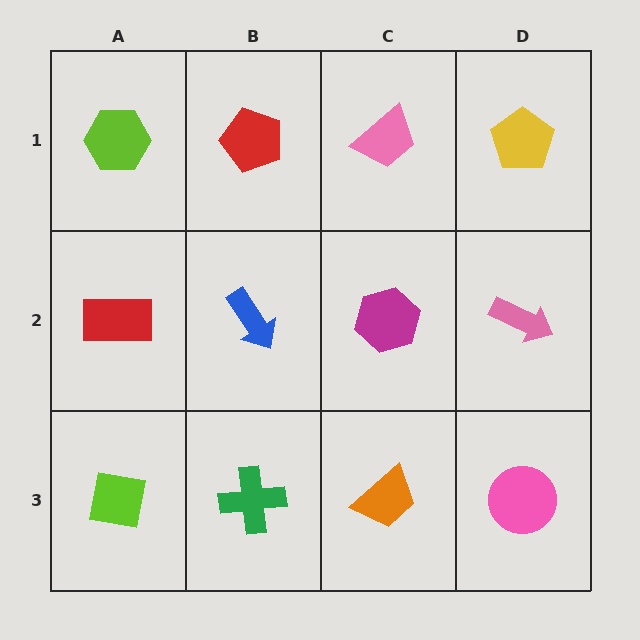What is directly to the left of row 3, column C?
A green cross.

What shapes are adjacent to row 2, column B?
A red pentagon (row 1, column B), a green cross (row 3, column B), a red rectangle (row 2, column A), a magenta hexagon (row 2, column C).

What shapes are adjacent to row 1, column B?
A blue arrow (row 2, column B), a lime hexagon (row 1, column A), a pink trapezoid (row 1, column C).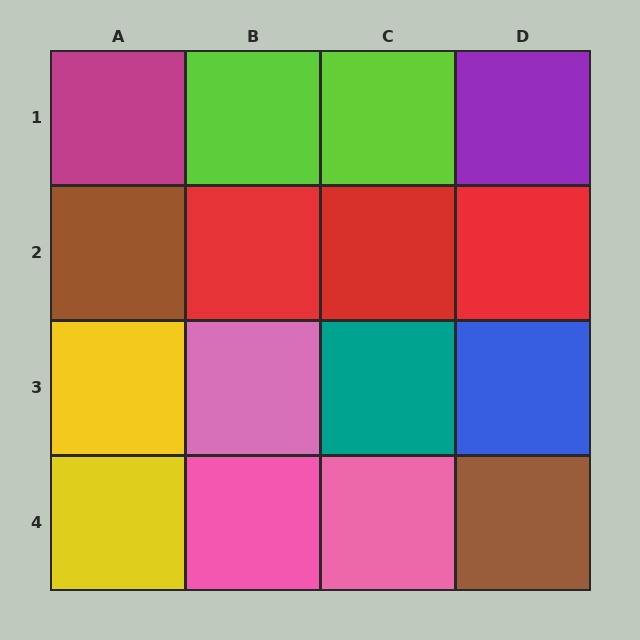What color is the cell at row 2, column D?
Red.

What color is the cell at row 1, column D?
Purple.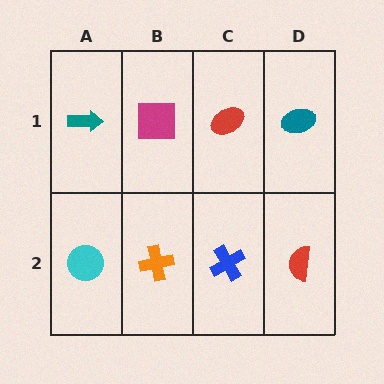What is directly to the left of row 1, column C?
A magenta square.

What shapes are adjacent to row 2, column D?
A teal ellipse (row 1, column D), a blue cross (row 2, column C).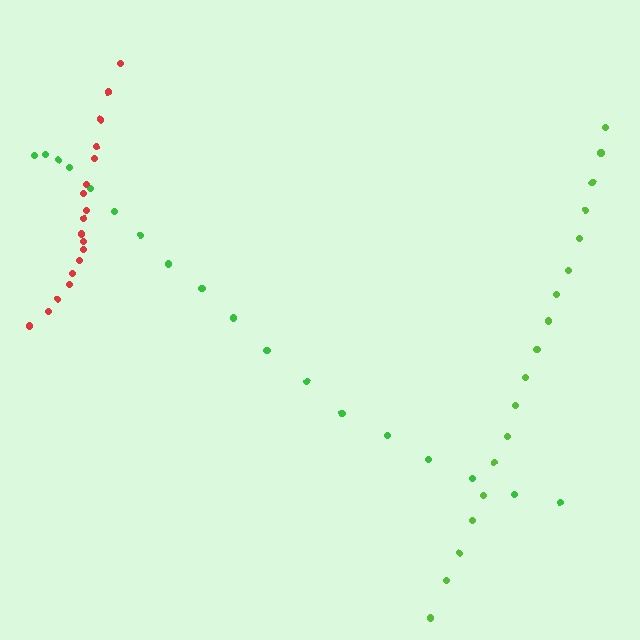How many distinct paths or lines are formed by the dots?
There are 3 distinct paths.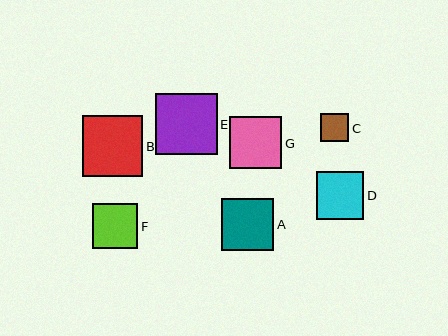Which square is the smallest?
Square C is the smallest with a size of approximately 28 pixels.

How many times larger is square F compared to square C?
Square F is approximately 1.6 times the size of square C.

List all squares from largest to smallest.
From largest to smallest: E, B, A, G, D, F, C.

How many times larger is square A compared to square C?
Square A is approximately 1.9 times the size of square C.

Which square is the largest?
Square E is the largest with a size of approximately 61 pixels.